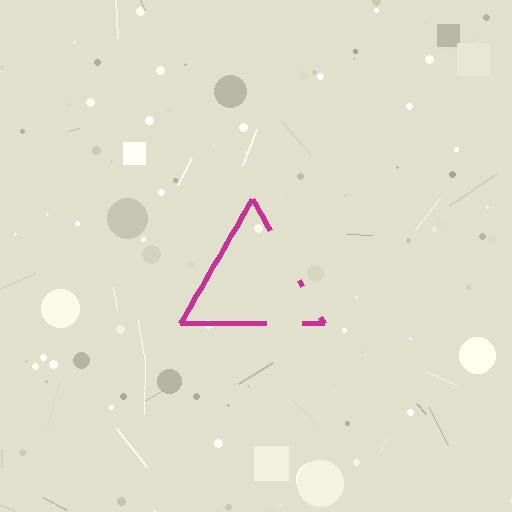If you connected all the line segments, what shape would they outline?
They would outline a triangle.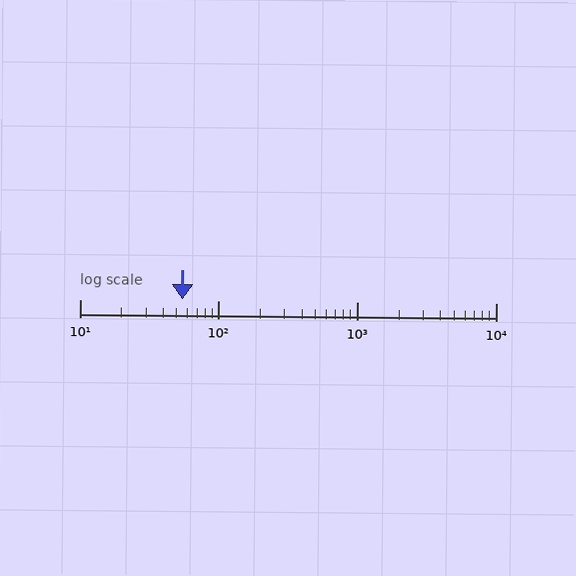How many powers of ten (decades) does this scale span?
The scale spans 3 decades, from 10 to 10000.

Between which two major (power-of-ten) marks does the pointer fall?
The pointer is between 10 and 100.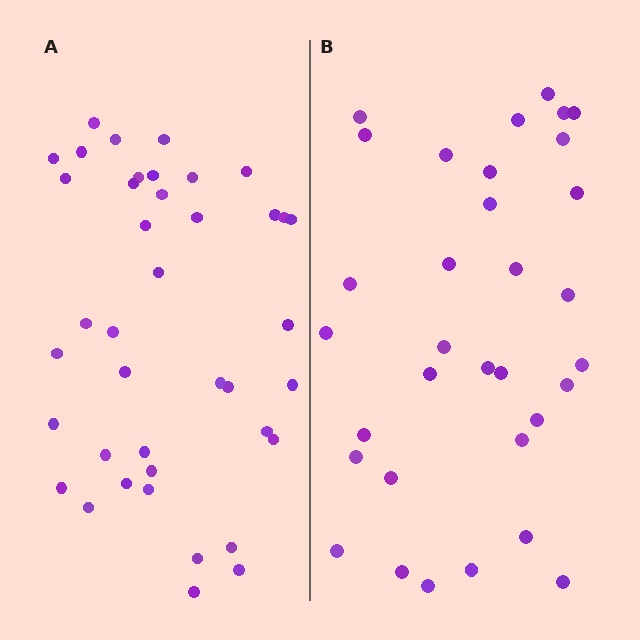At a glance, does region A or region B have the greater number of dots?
Region A (the left region) has more dots.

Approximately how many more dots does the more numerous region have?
Region A has roughly 8 or so more dots than region B.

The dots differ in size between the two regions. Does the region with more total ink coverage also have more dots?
No. Region B has more total ink coverage because its dots are larger, but region A actually contains more individual dots. Total area can be misleading — the number of items is what matters here.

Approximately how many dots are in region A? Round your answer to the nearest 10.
About 40 dots.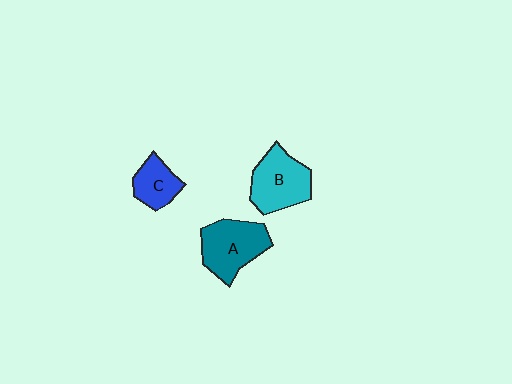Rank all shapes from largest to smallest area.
From largest to smallest: A (teal), B (cyan), C (blue).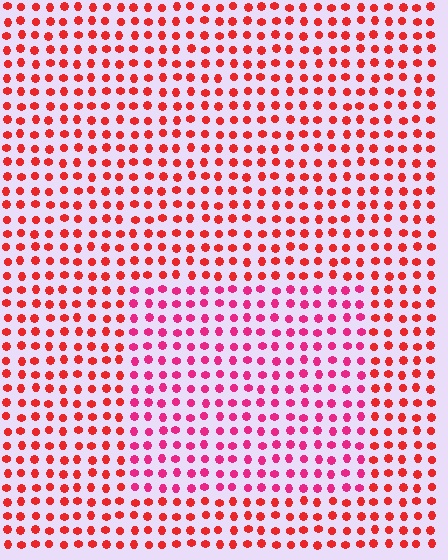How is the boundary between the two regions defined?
The boundary is defined purely by a slight shift in hue (about 29 degrees). Spacing, size, and orientation are identical on both sides.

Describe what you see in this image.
The image is filled with small red elements in a uniform arrangement. A rectangle-shaped region is visible where the elements are tinted to a slightly different hue, forming a subtle color boundary.